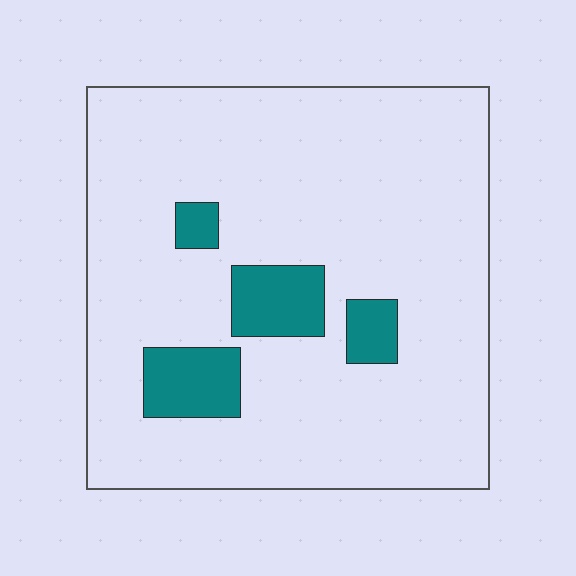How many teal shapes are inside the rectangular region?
4.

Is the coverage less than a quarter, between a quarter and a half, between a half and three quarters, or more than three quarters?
Less than a quarter.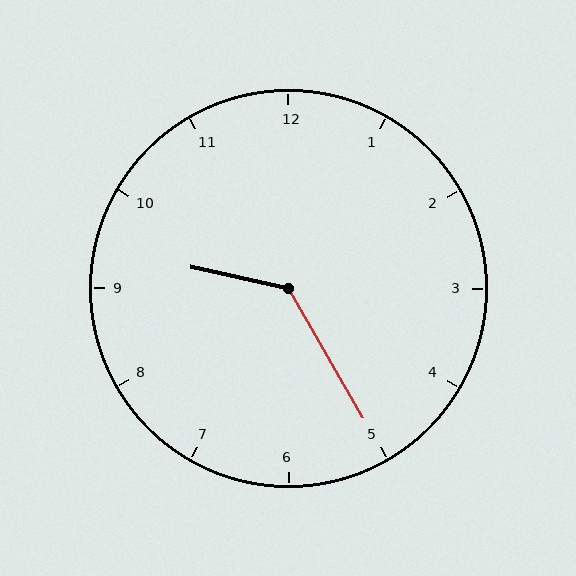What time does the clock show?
9:25.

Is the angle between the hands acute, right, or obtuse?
It is obtuse.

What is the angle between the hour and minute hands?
Approximately 132 degrees.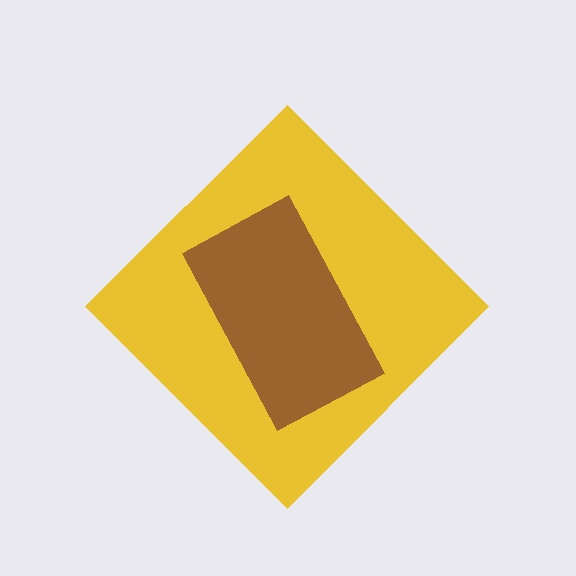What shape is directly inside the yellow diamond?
The brown rectangle.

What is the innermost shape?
The brown rectangle.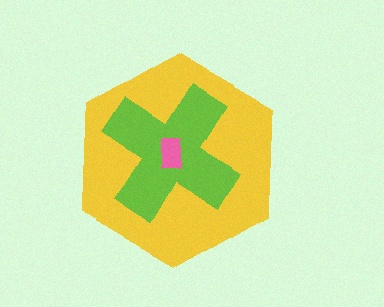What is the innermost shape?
The pink rectangle.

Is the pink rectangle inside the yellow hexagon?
Yes.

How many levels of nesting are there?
3.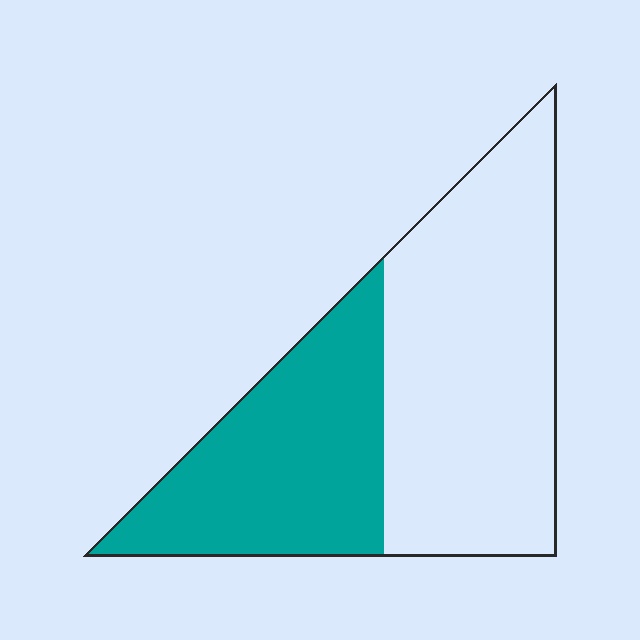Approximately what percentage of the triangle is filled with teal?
Approximately 40%.